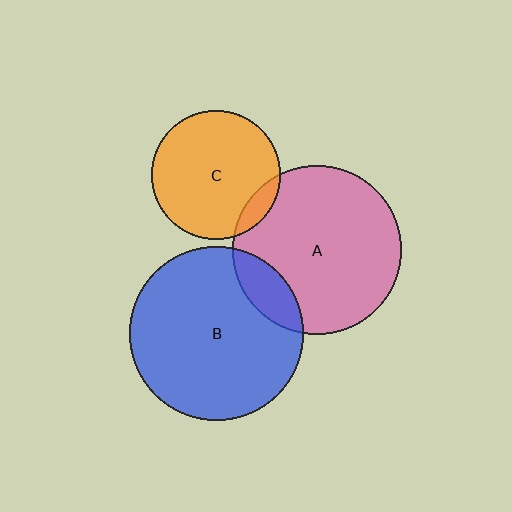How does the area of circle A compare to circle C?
Approximately 1.7 times.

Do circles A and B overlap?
Yes.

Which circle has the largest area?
Circle B (blue).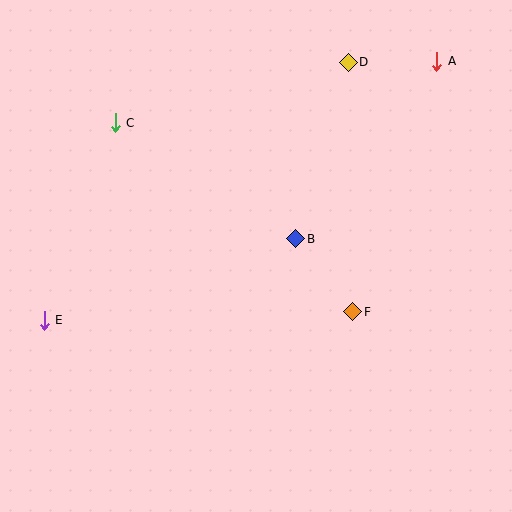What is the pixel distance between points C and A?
The distance between C and A is 327 pixels.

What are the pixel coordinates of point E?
Point E is at (44, 320).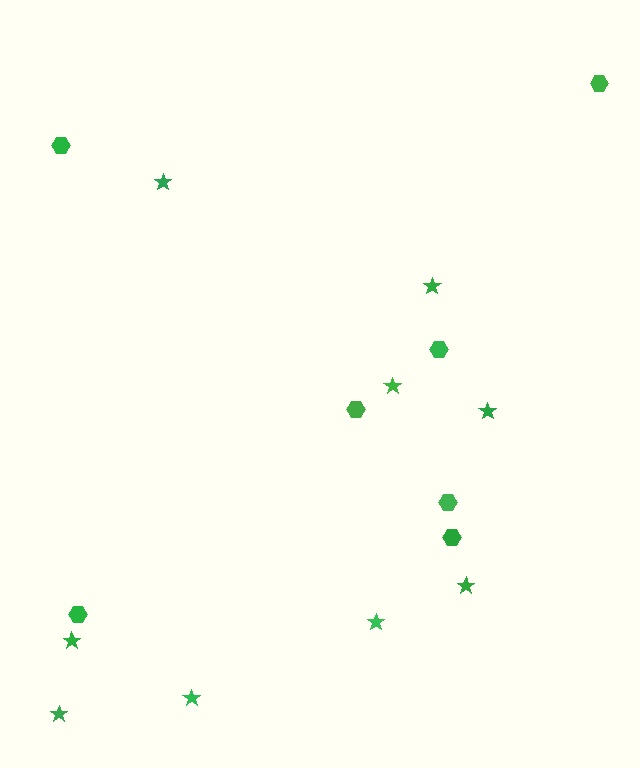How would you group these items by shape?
There are 2 groups: one group of stars (9) and one group of hexagons (7).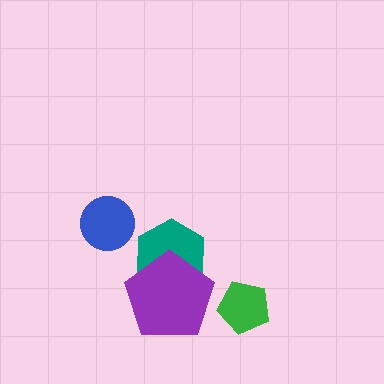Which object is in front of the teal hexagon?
The purple pentagon is in front of the teal hexagon.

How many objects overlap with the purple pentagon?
1 object overlaps with the purple pentagon.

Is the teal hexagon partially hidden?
Yes, it is partially covered by another shape.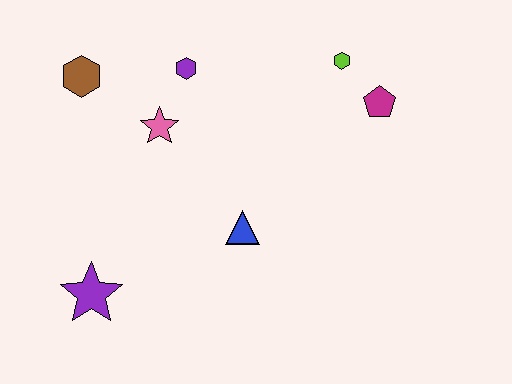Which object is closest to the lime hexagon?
The magenta pentagon is closest to the lime hexagon.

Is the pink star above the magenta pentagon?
No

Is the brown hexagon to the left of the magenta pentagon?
Yes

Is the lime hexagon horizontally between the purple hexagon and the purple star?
No